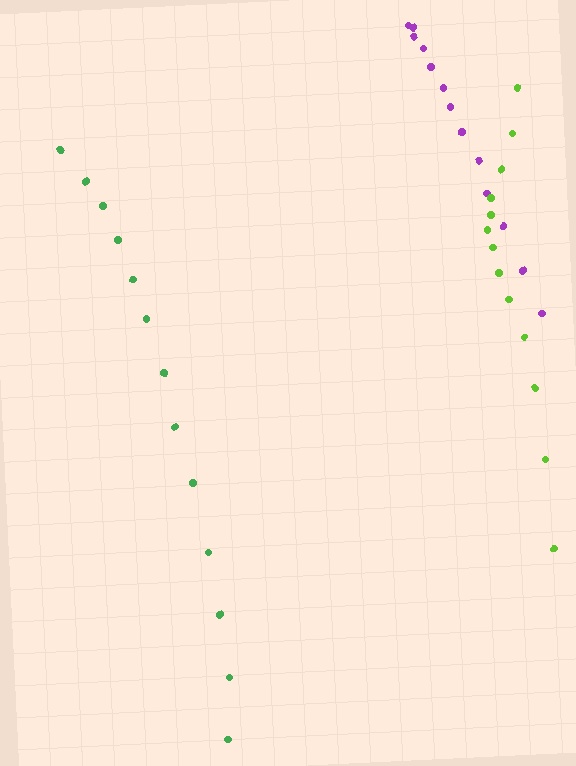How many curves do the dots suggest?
There are 3 distinct paths.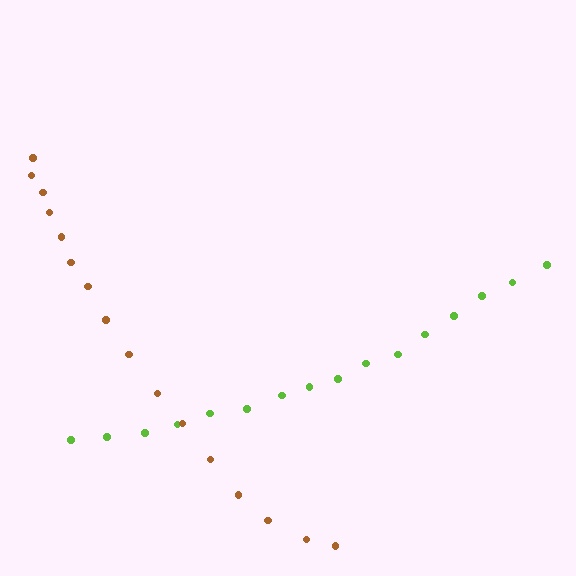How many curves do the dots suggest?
There are 2 distinct paths.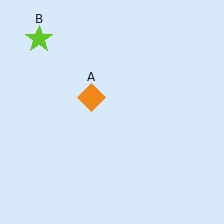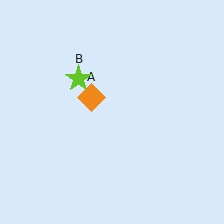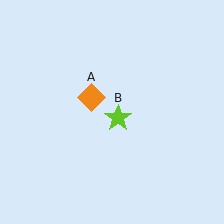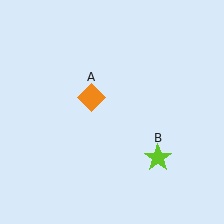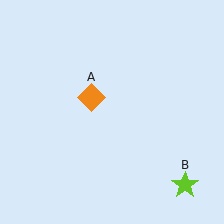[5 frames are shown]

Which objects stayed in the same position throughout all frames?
Orange diamond (object A) remained stationary.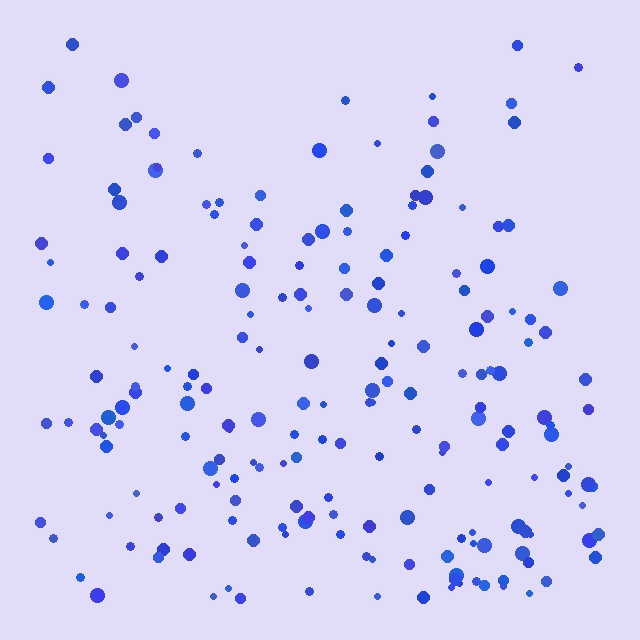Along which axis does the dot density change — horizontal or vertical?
Vertical.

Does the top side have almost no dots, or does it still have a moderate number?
Still a moderate number, just noticeably fewer than the bottom.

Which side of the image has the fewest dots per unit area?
The top.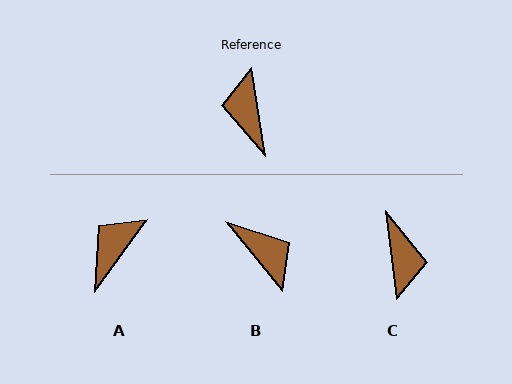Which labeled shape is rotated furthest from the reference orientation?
C, about 178 degrees away.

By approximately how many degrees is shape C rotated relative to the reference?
Approximately 178 degrees counter-clockwise.